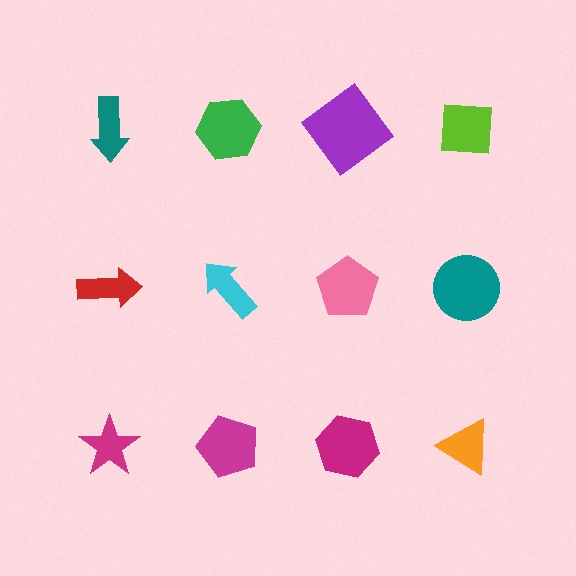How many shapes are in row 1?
4 shapes.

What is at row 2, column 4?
A teal circle.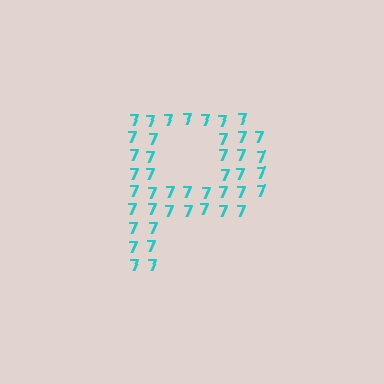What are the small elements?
The small elements are digit 7's.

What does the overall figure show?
The overall figure shows the letter P.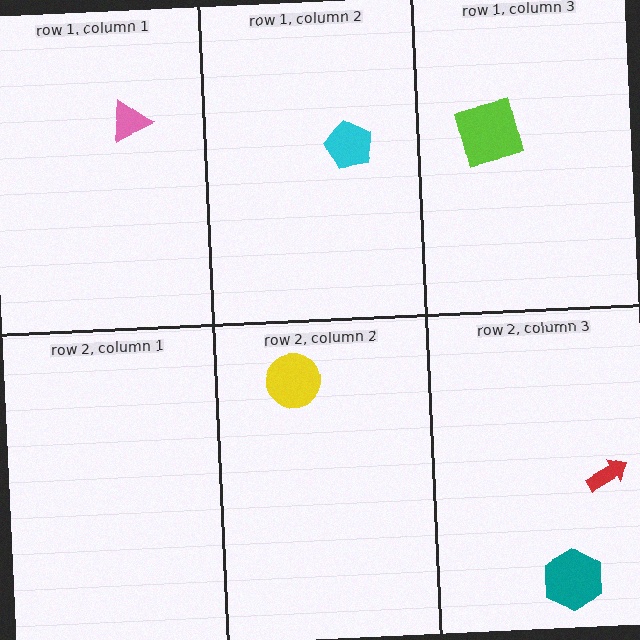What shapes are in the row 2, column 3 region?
The red arrow, the teal hexagon.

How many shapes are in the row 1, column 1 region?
1.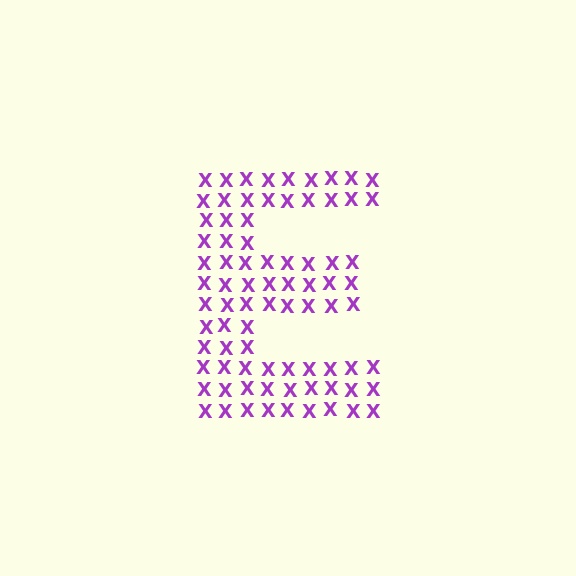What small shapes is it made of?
It is made of small letter X's.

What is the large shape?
The large shape is the letter E.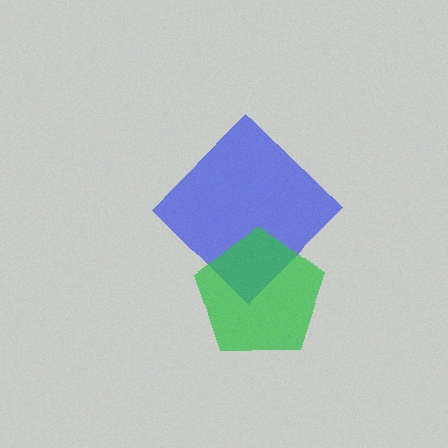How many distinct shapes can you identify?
There are 2 distinct shapes: a blue diamond, a green pentagon.